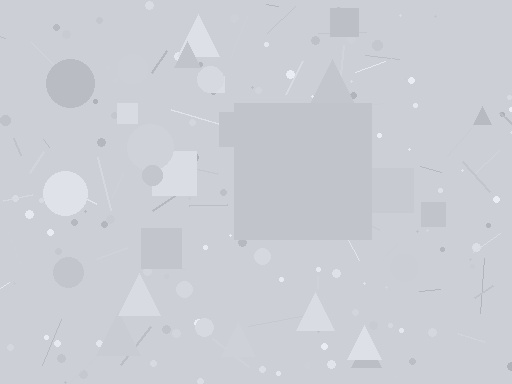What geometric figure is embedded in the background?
A square is embedded in the background.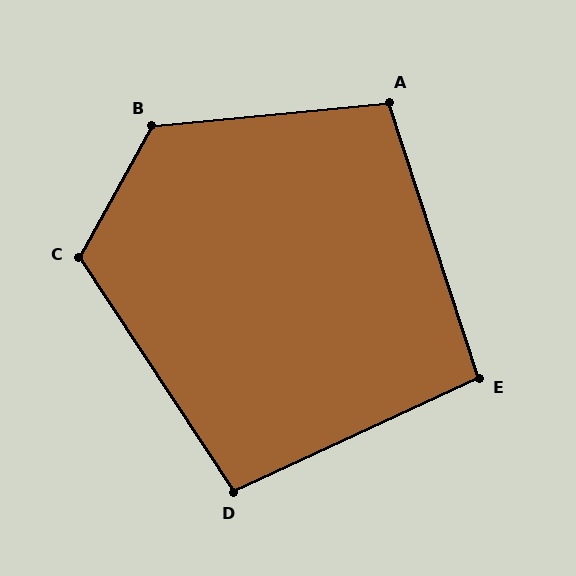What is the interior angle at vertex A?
Approximately 102 degrees (obtuse).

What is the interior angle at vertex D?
Approximately 99 degrees (obtuse).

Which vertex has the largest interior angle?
B, at approximately 125 degrees.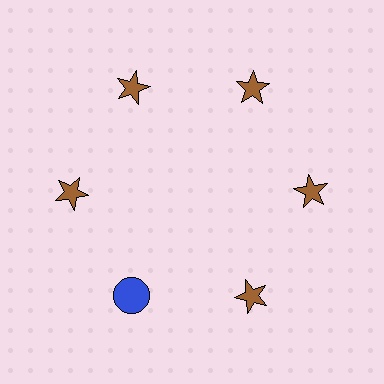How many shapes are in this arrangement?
There are 6 shapes arranged in a ring pattern.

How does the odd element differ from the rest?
It differs in both color (blue instead of brown) and shape (circle instead of star).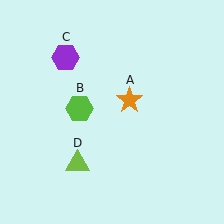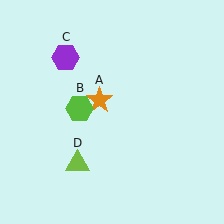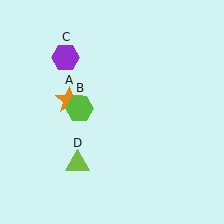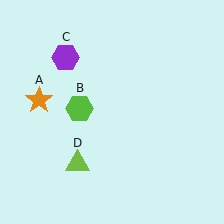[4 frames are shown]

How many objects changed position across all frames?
1 object changed position: orange star (object A).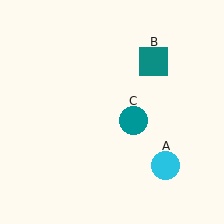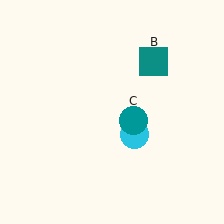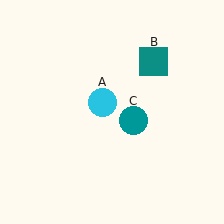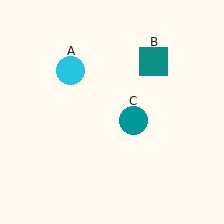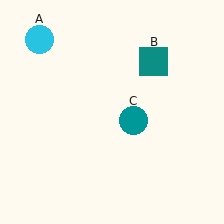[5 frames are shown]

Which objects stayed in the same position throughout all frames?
Teal square (object B) and teal circle (object C) remained stationary.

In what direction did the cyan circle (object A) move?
The cyan circle (object A) moved up and to the left.